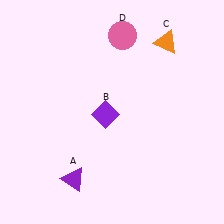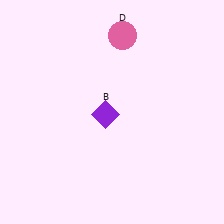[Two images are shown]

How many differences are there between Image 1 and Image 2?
There are 2 differences between the two images.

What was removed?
The purple triangle (A), the orange triangle (C) were removed in Image 2.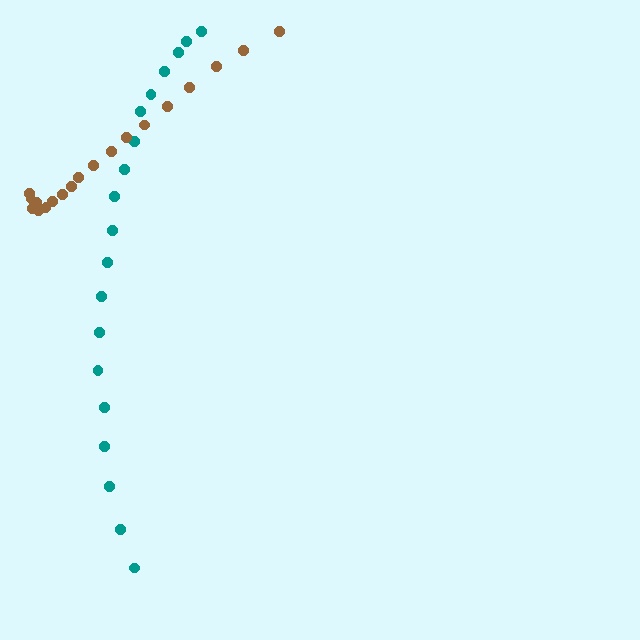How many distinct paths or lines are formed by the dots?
There are 2 distinct paths.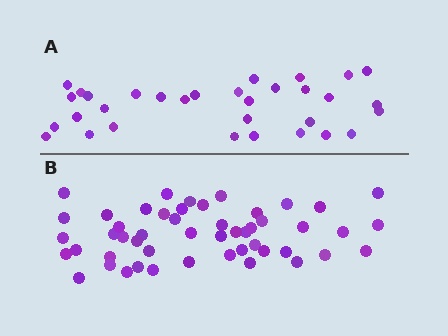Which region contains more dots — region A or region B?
Region B (the bottom region) has more dots.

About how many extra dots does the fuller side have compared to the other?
Region B has approximately 20 more dots than region A.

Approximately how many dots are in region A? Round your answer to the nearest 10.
About 30 dots. (The exact count is 32, which rounds to 30.)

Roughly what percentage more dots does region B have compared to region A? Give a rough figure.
About 55% more.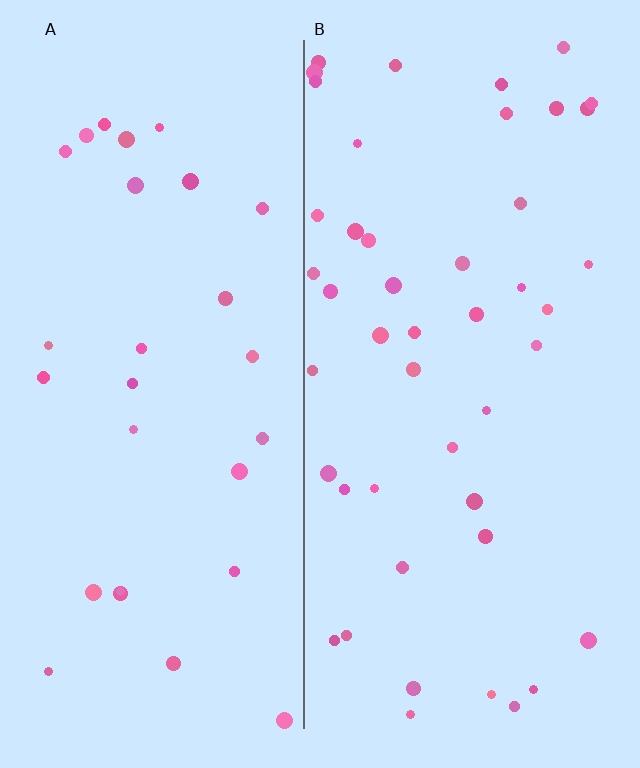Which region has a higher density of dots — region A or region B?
B (the right).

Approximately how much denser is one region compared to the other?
Approximately 1.6× — region B over region A.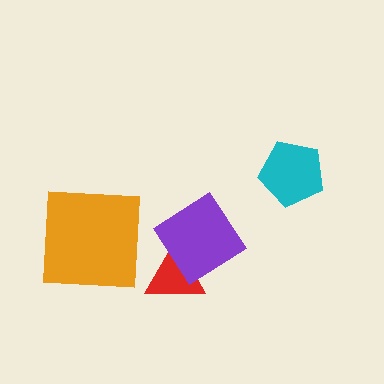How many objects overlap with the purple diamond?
1 object overlaps with the purple diamond.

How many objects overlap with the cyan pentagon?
0 objects overlap with the cyan pentagon.